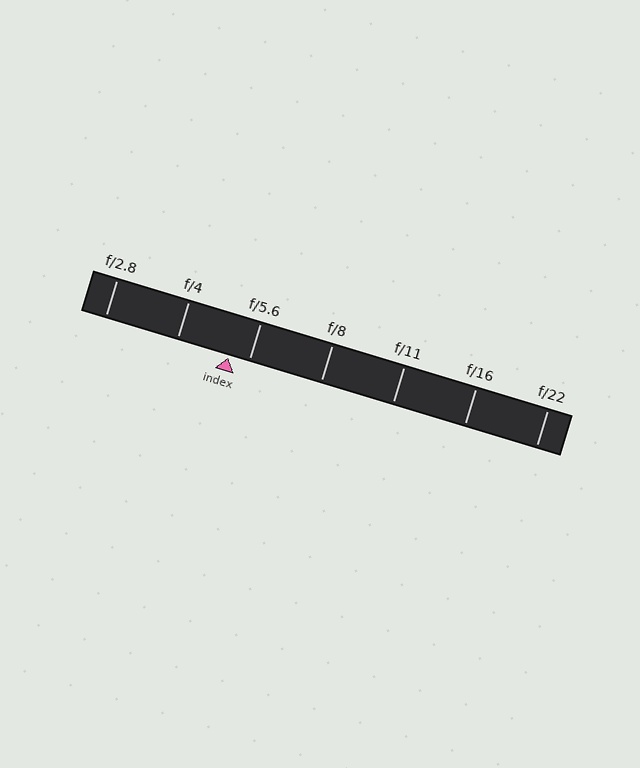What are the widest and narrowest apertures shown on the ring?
The widest aperture shown is f/2.8 and the narrowest is f/22.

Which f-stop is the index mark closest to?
The index mark is closest to f/5.6.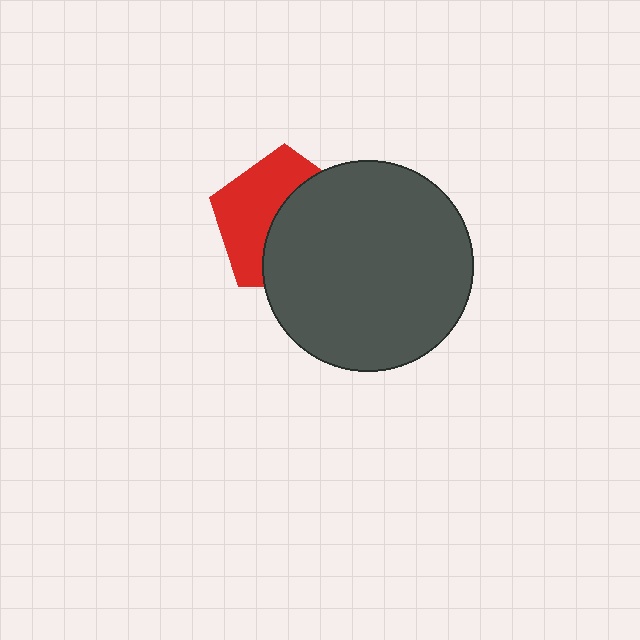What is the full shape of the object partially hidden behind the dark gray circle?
The partially hidden object is a red pentagon.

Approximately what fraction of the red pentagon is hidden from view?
Roughly 53% of the red pentagon is hidden behind the dark gray circle.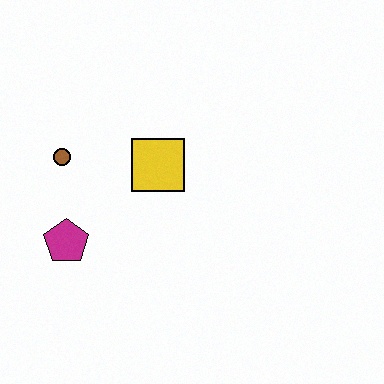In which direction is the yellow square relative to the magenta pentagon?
The yellow square is to the right of the magenta pentagon.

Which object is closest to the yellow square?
The brown circle is closest to the yellow square.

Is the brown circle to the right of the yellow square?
No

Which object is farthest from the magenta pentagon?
The yellow square is farthest from the magenta pentagon.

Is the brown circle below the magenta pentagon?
No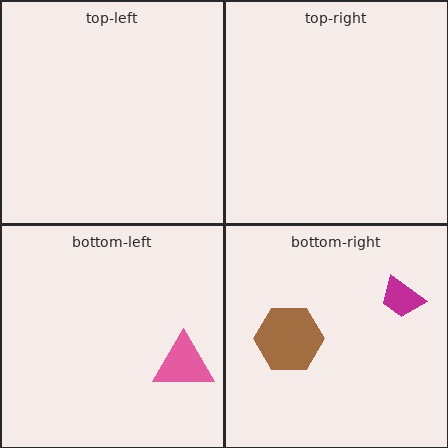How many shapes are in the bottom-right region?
2.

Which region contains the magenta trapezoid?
The bottom-right region.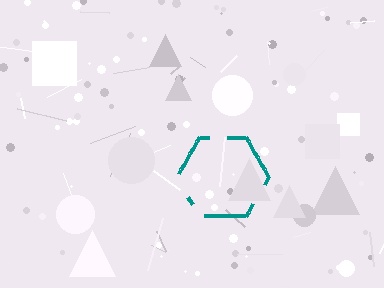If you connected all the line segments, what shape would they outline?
They would outline a hexagon.